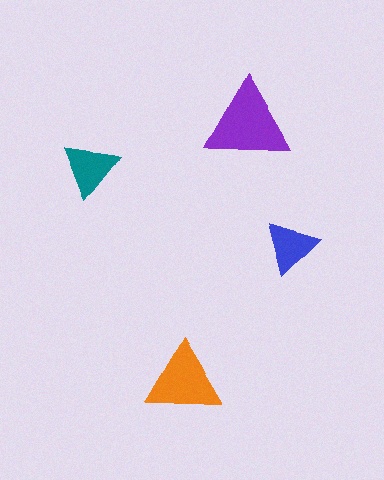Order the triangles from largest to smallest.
the purple one, the orange one, the teal one, the blue one.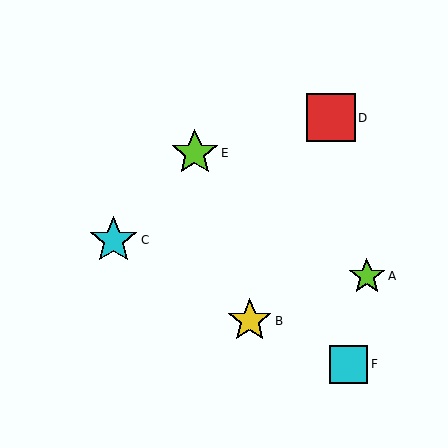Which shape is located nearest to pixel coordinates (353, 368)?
The cyan square (labeled F) at (348, 364) is nearest to that location.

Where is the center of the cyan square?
The center of the cyan square is at (348, 364).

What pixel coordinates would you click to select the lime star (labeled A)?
Click at (367, 276) to select the lime star A.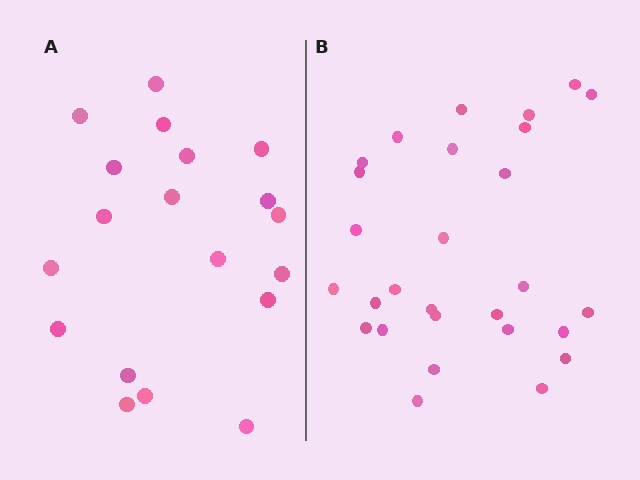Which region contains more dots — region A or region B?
Region B (the right region) has more dots.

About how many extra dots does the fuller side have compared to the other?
Region B has roughly 8 or so more dots than region A.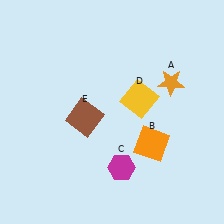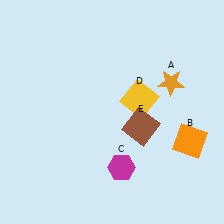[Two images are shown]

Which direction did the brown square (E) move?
The brown square (E) moved right.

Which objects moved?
The objects that moved are: the orange square (B), the brown square (E).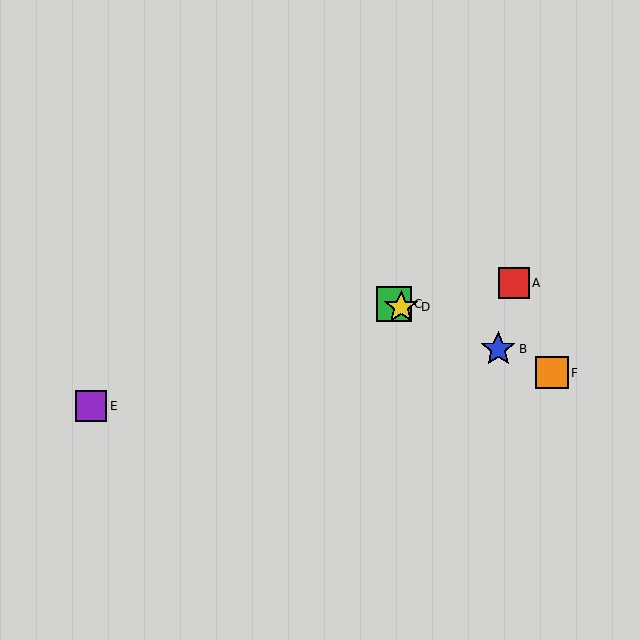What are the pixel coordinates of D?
Object D is at (401, 307).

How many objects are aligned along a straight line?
4 objects (B, C, D, F) are aligned along a straight line.